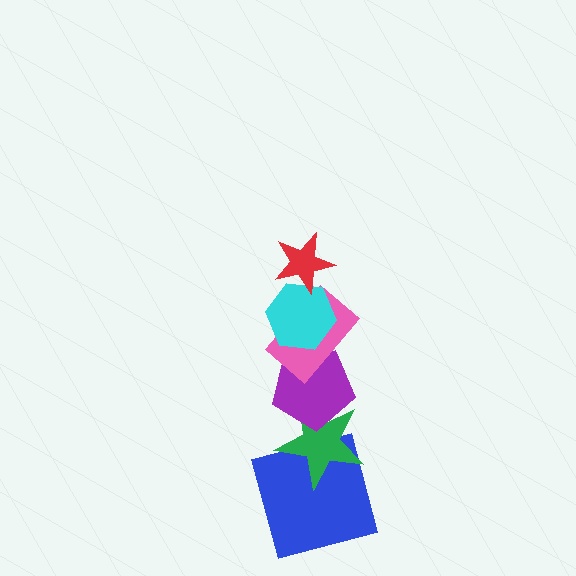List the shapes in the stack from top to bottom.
From top to bottom: the red star, the cyan hexagon, the pink rectangle, the purple pentagon, the green star, the blue square.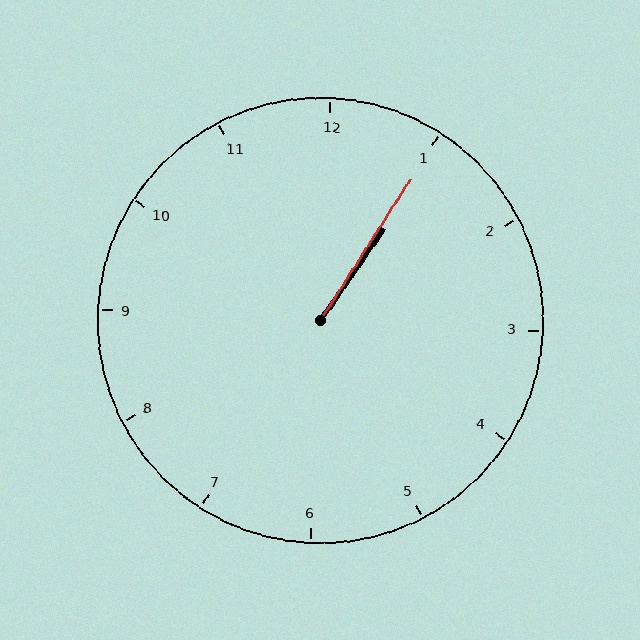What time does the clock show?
1:05.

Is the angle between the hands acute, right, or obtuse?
It is acute.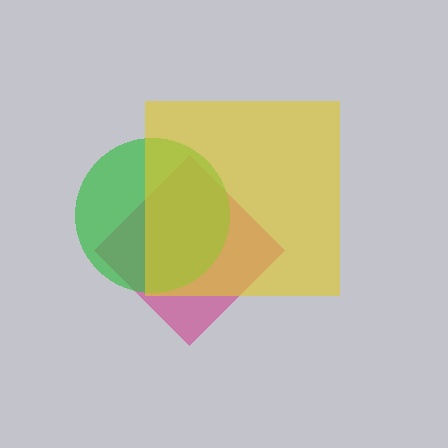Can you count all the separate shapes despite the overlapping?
Yes, there are 3 separate shapes.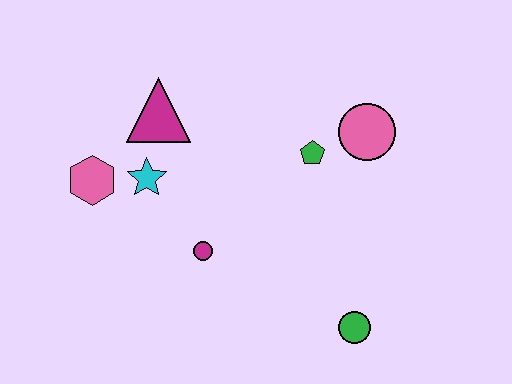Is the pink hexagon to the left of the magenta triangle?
Yes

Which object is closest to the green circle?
The magenta circle is closest to the green circle.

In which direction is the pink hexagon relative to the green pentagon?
The pink hexagon is to the left of the green pentagon.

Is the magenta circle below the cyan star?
Yes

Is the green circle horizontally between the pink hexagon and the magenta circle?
No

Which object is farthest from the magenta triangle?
The green circle is farthest from the magenta triangle.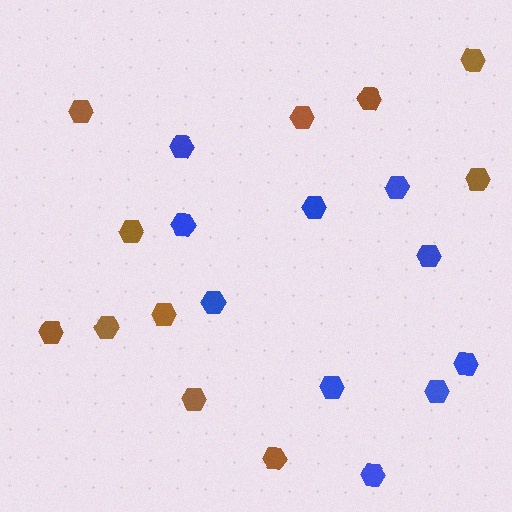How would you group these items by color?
There are 2 groups: one group of blue hexagons (10) and one group of brown hexagons (11).